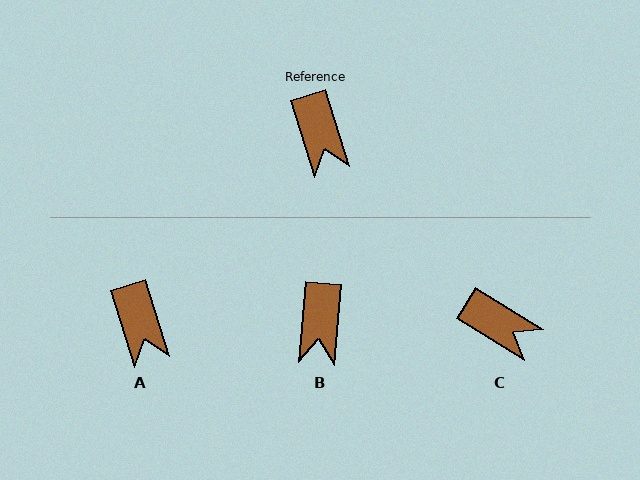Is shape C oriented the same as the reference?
No, it is off by about 42 degrees.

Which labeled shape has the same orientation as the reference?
A.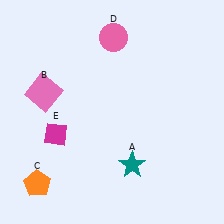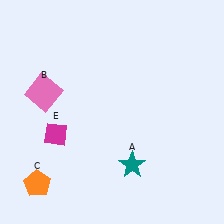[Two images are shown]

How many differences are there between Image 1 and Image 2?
There is 1 difference between the two images.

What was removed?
The pink circle (D) was removed in Image 2.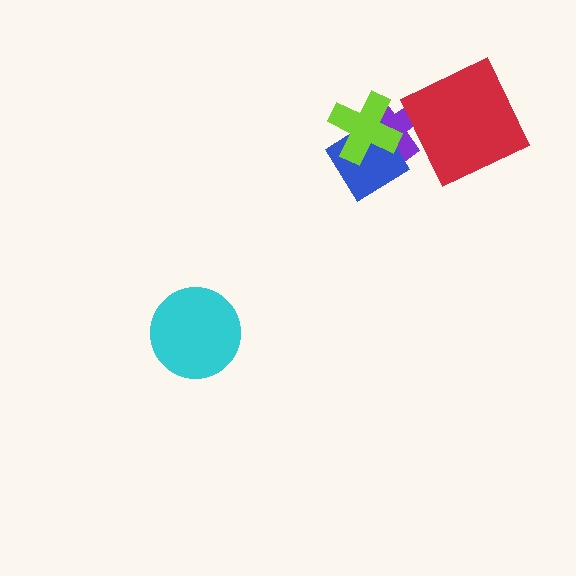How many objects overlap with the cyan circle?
0 objects overlap with the cyan circle.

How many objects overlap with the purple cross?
3 objects overlap with the purple cross.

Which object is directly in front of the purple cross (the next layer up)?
The blue diamond is directly in front of the purple cross.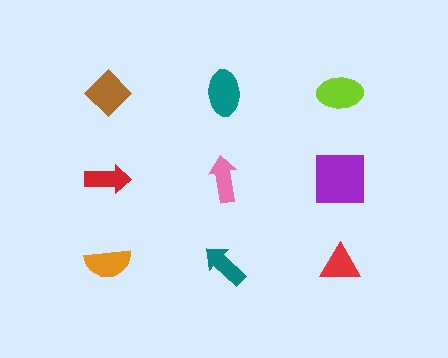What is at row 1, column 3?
A lime ellipse.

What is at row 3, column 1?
An orange semicircle.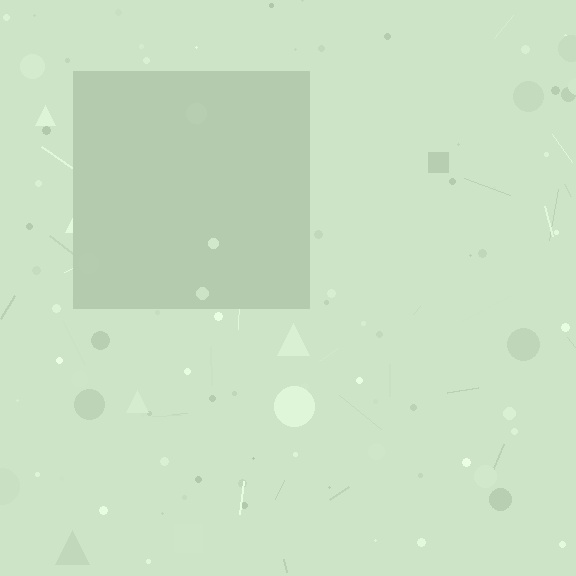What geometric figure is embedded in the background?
A square is embedded in the background.